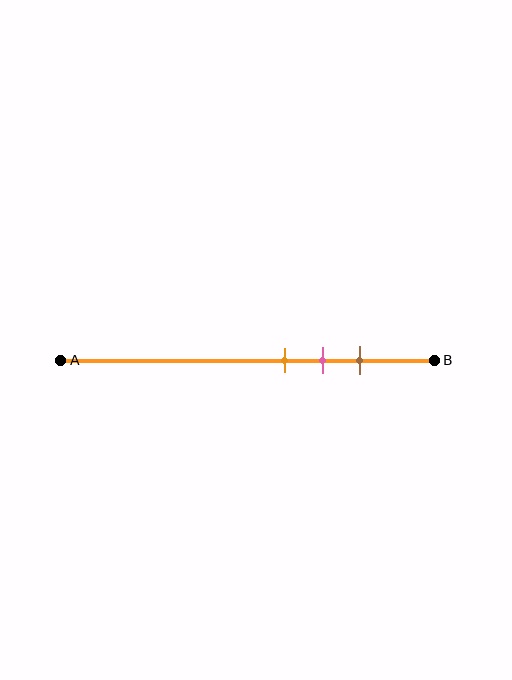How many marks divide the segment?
There are 3 marks dividing the segment.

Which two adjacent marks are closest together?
The orange and pink marks are the closest adjacent pair.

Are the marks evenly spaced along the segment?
Yes, the marks are approximately evenly spaced.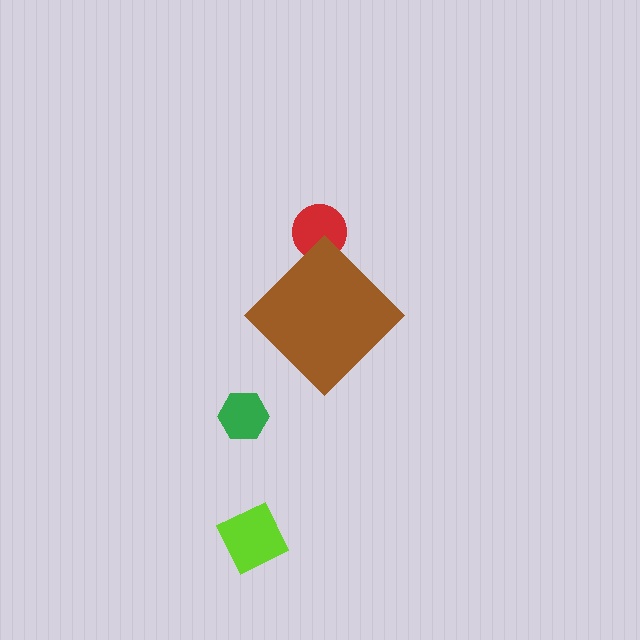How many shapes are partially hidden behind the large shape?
1 shape is partially hidden.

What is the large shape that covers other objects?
A brown diamond.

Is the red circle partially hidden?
Yes, the red circle is partially hidden behind the brown diamond.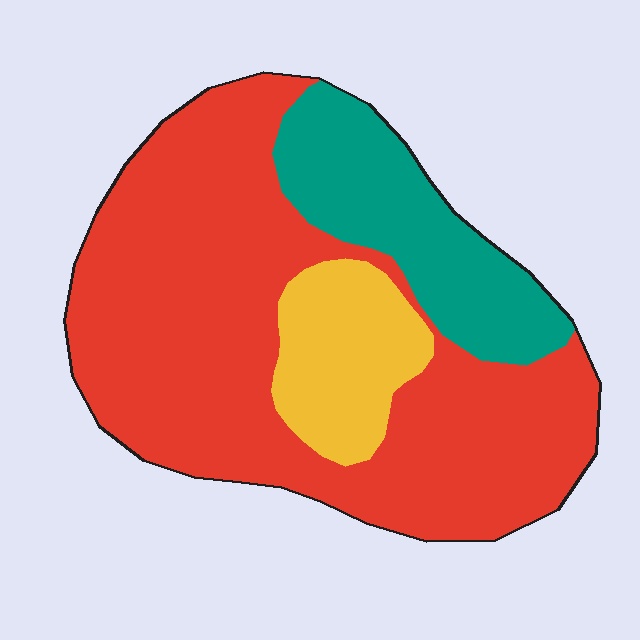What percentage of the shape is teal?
Teal covers about 20% of the shape.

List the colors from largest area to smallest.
From largest to smallest: red, teal, yellow.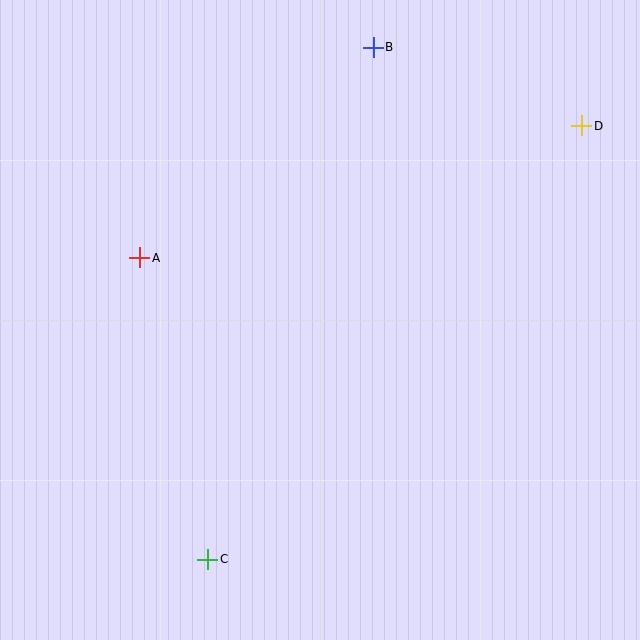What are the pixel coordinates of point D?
Point D is at (582, 126).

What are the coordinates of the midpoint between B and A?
The midpoint between B and A is at (256, 153).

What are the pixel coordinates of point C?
Point C is at (208, 559).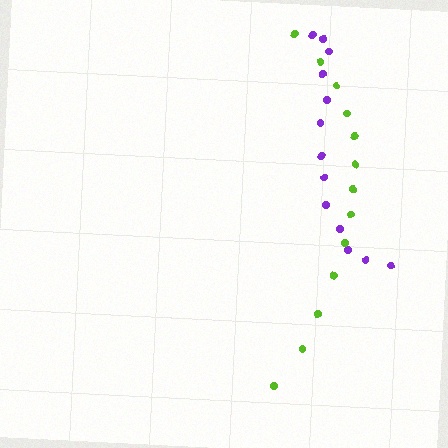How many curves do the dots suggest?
There are 2 distinct paths.